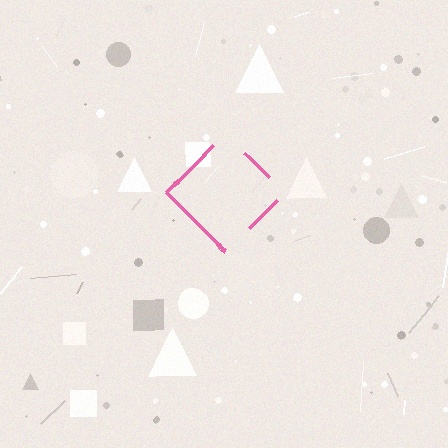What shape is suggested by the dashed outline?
The dashed outline suggests a diamond.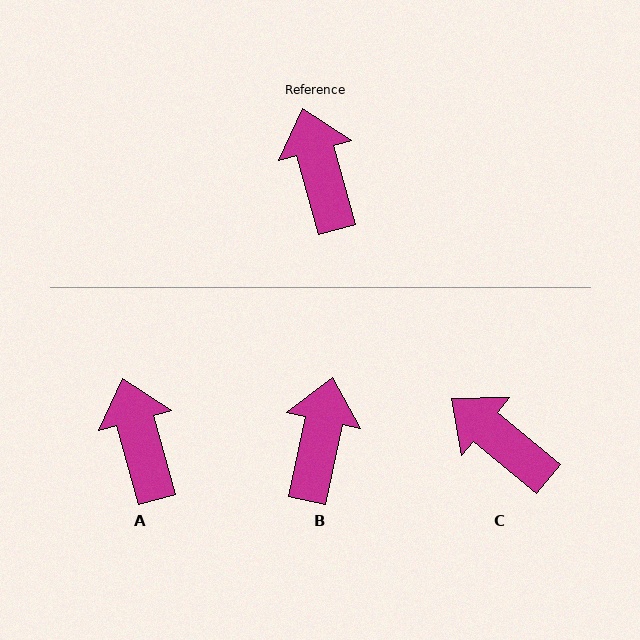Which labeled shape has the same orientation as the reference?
A.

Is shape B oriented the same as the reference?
No, it is off by about 28 degrees.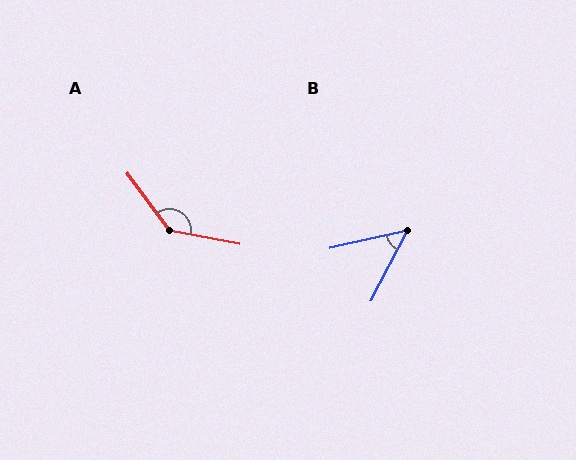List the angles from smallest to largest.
B (49°), A (137°).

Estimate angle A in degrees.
Approximately 137 degrees.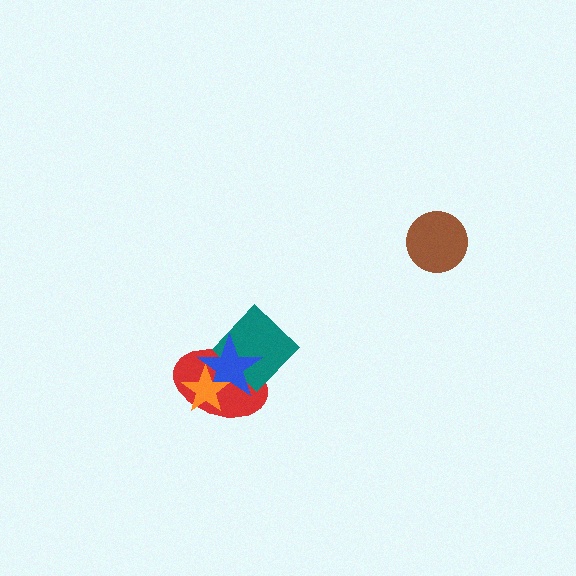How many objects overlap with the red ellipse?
3 objects overlap with the red ellipse.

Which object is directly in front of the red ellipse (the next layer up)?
The teal diamond is directly in front of the red ellipse.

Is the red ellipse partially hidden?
Yes, it is partially covered by another shape.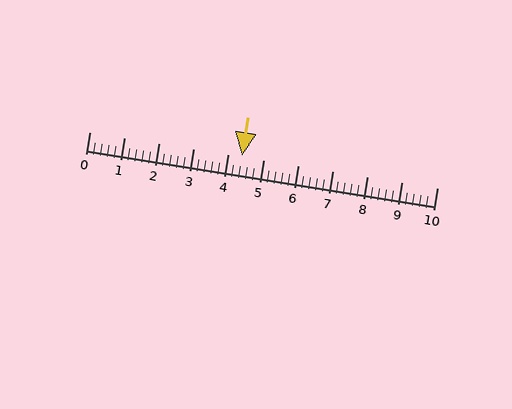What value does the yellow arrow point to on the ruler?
The yellow arrow points to approximately 4.4.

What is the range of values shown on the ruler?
The ruler shows values from 0 to 10.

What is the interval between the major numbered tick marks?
The major tick marks are spaced 1 units apart.